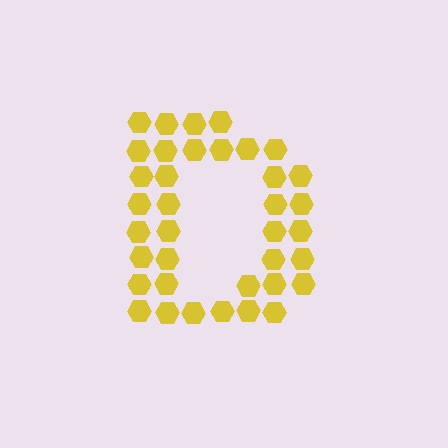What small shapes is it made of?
It is made of small hexagons.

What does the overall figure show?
The overall figure shows the letter D.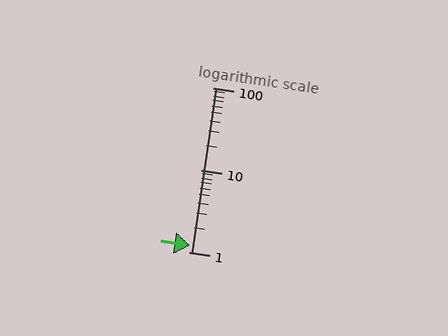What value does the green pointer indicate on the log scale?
The pointer indicates approximately 1.2.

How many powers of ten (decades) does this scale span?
The scale spans 2 decades, from 1 to 100.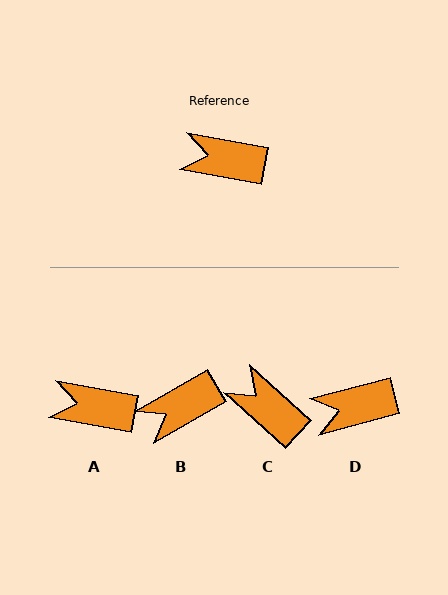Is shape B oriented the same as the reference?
No, it is off by about 40 degrees.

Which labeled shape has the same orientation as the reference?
A.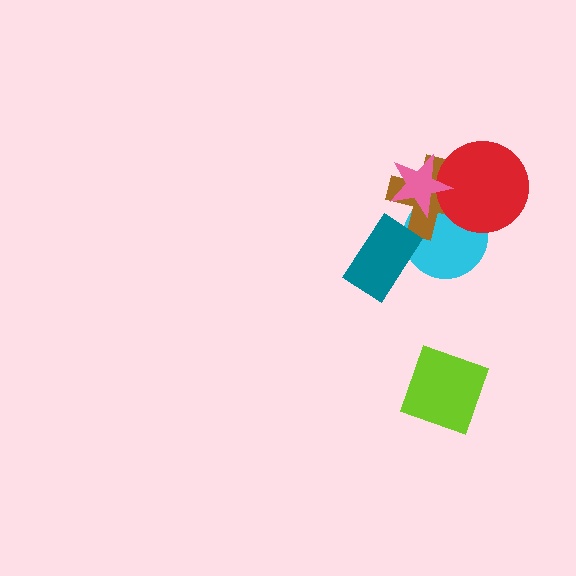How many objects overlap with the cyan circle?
4 objects overlap with the cyan circle.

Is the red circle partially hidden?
Yes, it is partially covered by another shape.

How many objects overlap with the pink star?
3 objects overlap with the pink star.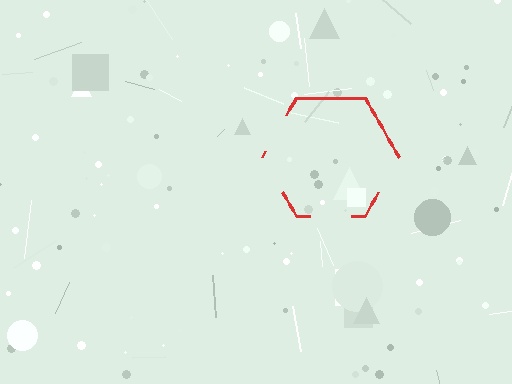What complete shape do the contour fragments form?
The contour fragments form a hexagon.